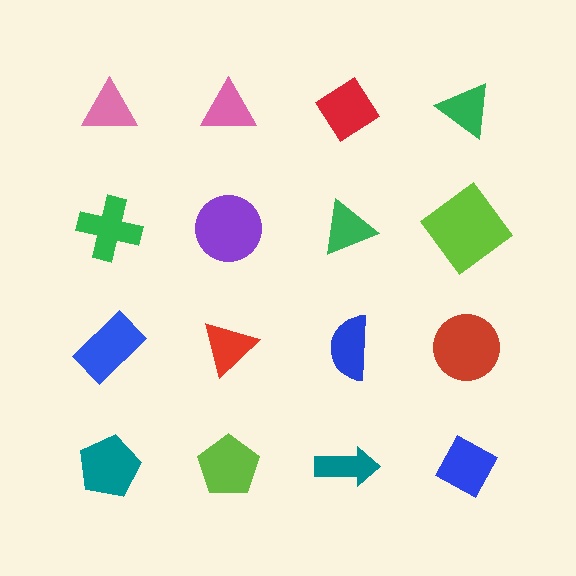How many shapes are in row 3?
4 shapes.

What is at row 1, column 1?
A pink triangle.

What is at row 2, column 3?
A green triangle.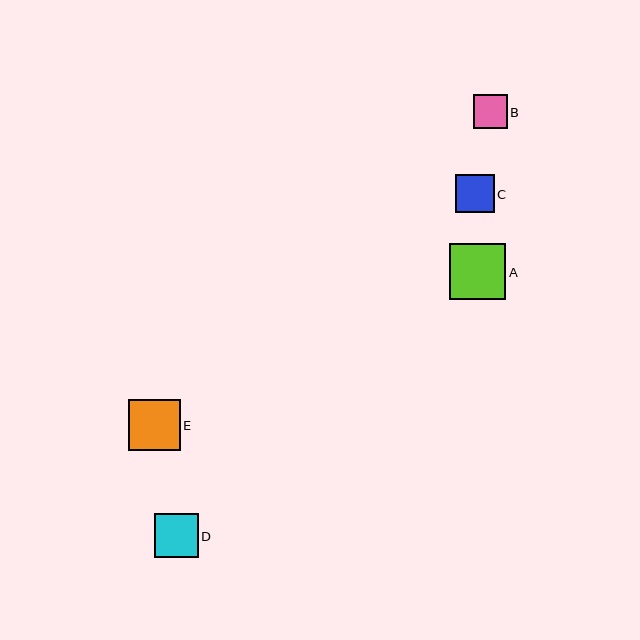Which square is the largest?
Square A is the largest with a size of approximately 57 pixels.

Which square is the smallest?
Square B is the smallest with a size of approximately 34 pixels.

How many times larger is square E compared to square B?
Square E is approximately 1.5 times the size of square B.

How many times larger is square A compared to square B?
Square A is approximately 1.7 times the size of square B.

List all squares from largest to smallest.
From largest to smallest: A, E, D, C, B.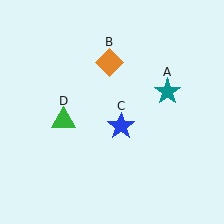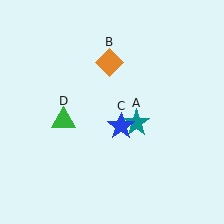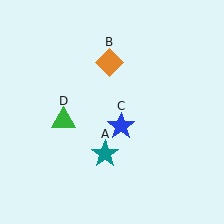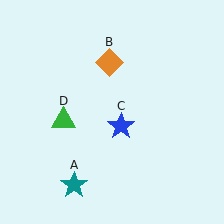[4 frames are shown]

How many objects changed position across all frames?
1 object changed position: teal star (object A).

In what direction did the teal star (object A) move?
The teal star (object A) moved down and to the left.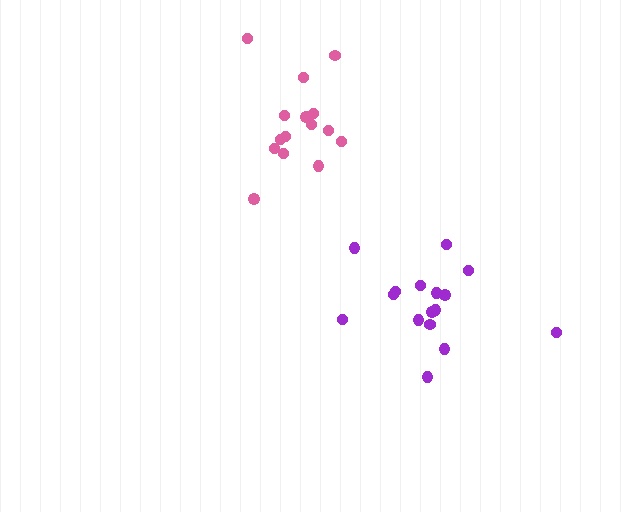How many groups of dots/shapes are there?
There are 2 groups.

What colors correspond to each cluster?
The clusters are colored: pink, purple.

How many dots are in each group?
Group 1: 15 dots, Group 2: 16 dots (31 total).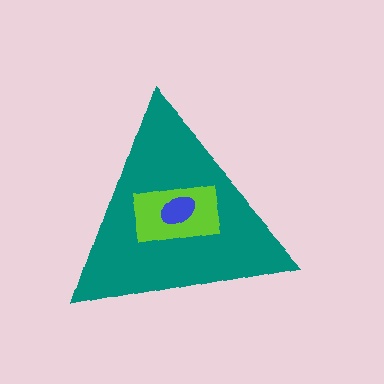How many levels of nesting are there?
3.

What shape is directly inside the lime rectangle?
The blue ellipse.